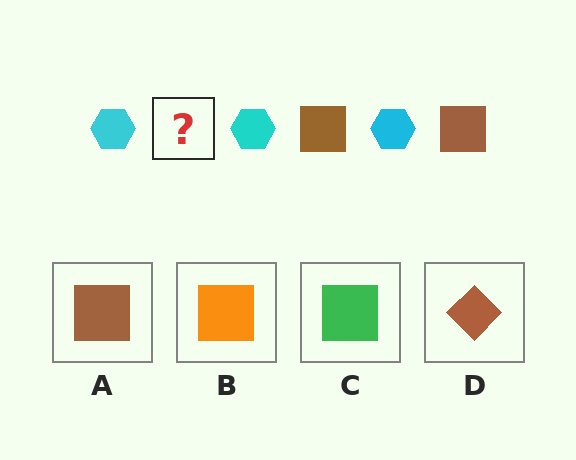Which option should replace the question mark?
Option A.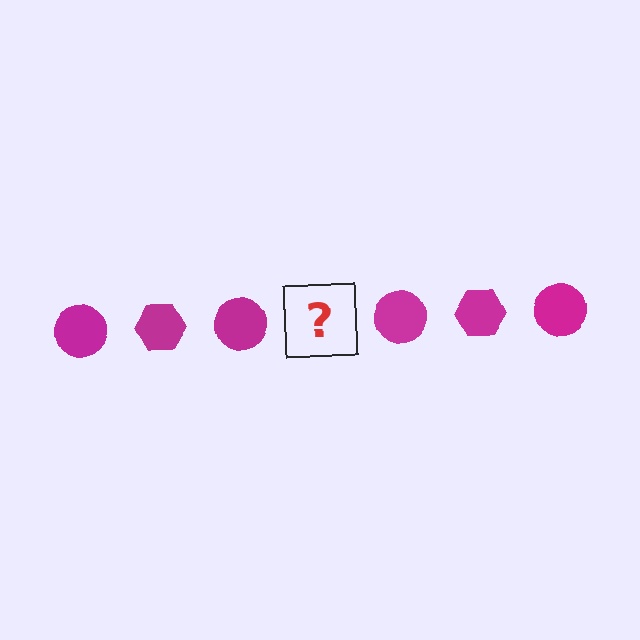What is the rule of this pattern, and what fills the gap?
The rule is that the pattern cycles through circle, hexagon shapes in magenta. The gap should be filled with a magenta hexagon.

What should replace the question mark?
The question mark should be replaced with a magenta hexagon.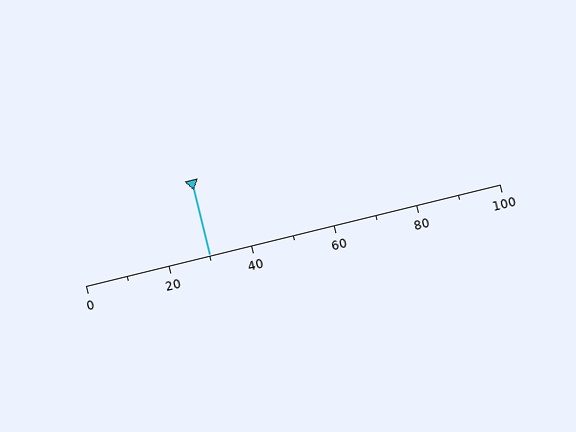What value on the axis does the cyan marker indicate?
The marker indicates approximately 30.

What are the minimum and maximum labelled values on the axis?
The axis runs from 0 to 100.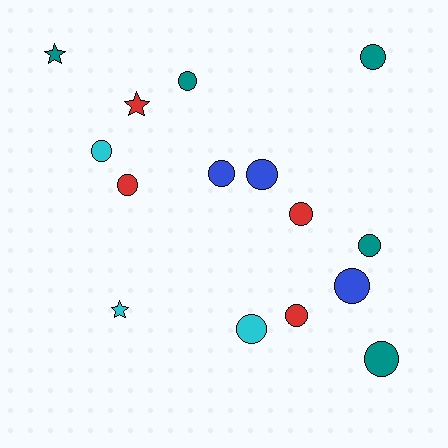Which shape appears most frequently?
Circle, with 12 objects.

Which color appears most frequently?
Teal, with 5 objects.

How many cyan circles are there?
There are 2 cyan circles.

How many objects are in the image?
There are 15 objects.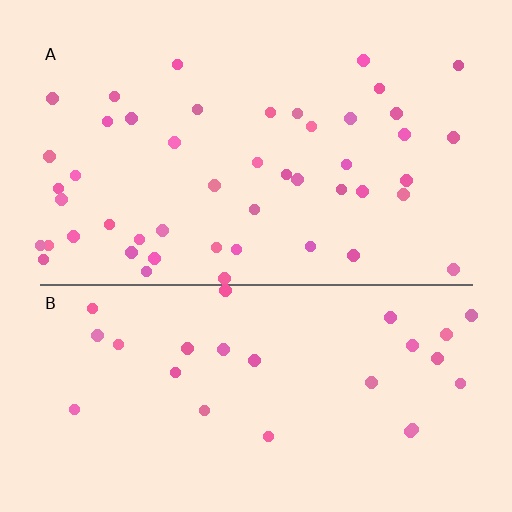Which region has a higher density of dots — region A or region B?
A (the top).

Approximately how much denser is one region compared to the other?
Approximately 1.8× — region A over region B.